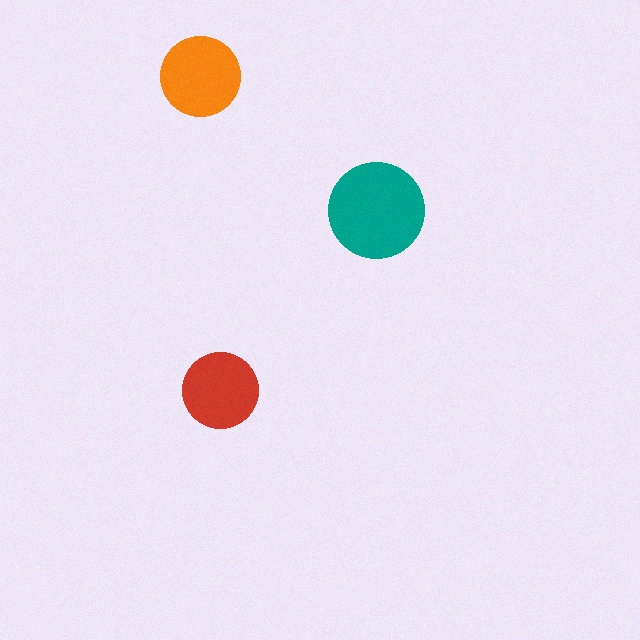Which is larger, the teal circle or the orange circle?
The teal one.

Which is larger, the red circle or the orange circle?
The orange one.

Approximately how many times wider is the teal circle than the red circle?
About 1.5 times wider.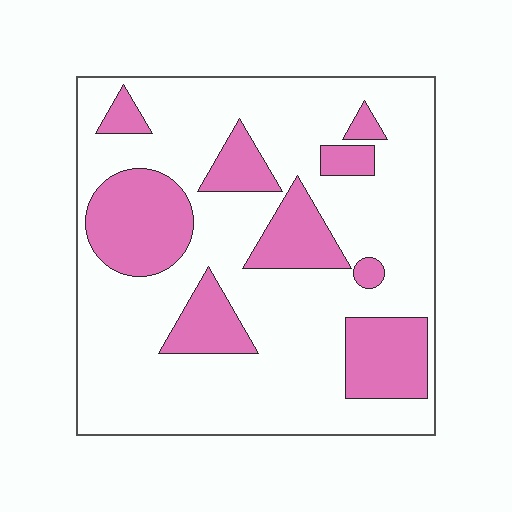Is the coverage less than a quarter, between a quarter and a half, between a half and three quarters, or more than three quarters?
Between a quarter and a half.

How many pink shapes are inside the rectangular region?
9.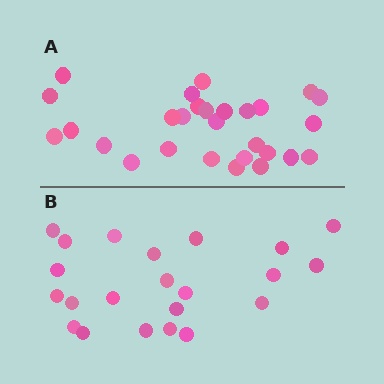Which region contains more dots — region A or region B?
Region A (the top region) has more dots.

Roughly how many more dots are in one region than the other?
Region A has about 6 more dots than region B.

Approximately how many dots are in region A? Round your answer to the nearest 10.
About 30 dots. (The exact count is 28, which rounds to 30.)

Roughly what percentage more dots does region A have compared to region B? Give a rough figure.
About 25% more.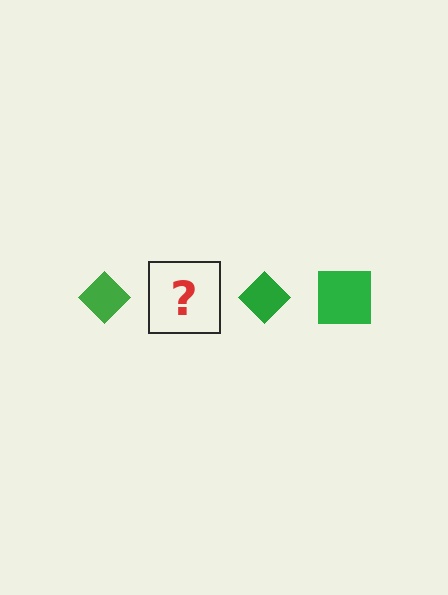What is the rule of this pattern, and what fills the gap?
The rule is that the pattern cycles through diamond, square shapes in green. The gap should be filled with a green square.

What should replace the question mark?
The question mark should be replaced with a green square.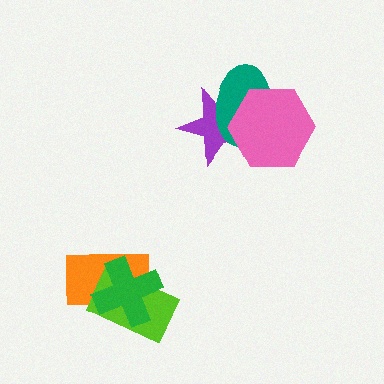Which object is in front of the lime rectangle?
The green cross is in front of the lime rectangle.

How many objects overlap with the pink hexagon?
2 objects overlap with the pink hexagon.